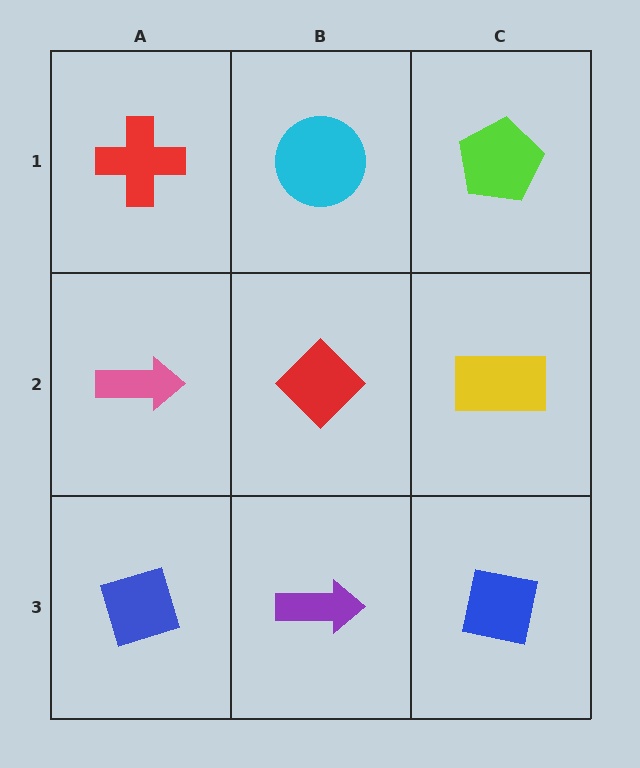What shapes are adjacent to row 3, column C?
A yellow rectangle (row 2, column C), a purple arrow (row 3, column B).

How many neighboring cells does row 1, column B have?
3.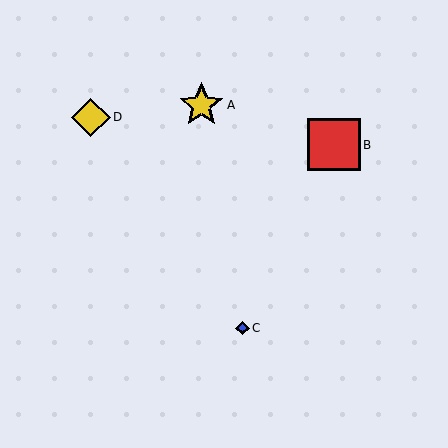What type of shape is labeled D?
Shape D is a yellow diamond.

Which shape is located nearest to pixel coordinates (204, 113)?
The yellow star (labeled A) at (201, 105) is nearest to that location.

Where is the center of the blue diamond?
The center of the blue diamond is at (242, 328).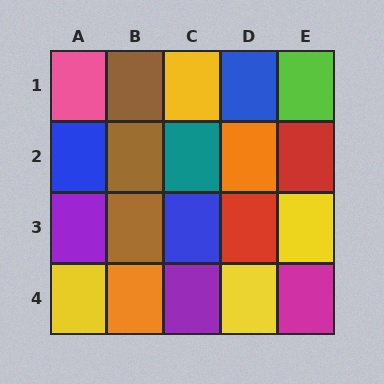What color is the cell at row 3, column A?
Purple.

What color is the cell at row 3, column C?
Blue.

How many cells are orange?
2 cells are orange.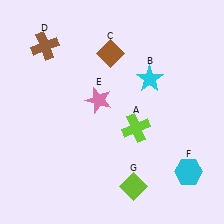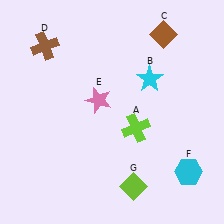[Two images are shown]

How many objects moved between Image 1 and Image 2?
1 object moved between the two images.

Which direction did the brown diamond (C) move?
The brown diamond (C) moved right.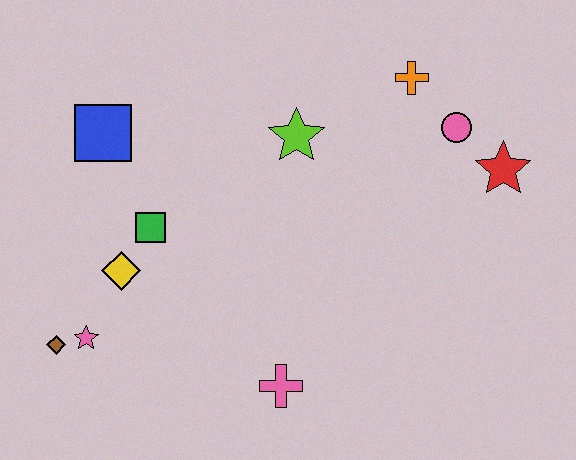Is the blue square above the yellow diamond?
Yes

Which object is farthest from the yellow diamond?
The red star is farthest from the yellow diamond.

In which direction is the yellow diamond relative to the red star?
The yellow diamond is to the left of the red star.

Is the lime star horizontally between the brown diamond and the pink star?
No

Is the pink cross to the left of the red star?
Yes